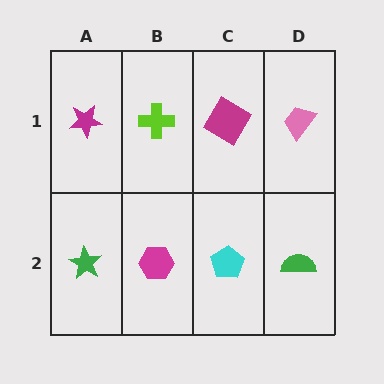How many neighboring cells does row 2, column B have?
3.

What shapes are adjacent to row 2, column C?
A magenta diamond (row 1, column C), a magenta hexagon (row 2, column B), a green semicircle (row 2, column D).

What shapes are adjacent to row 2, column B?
A lime cross (row 1, column B), a green star (row 2, column A), a cyan pentagon (row 2, column C).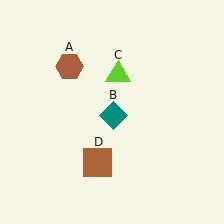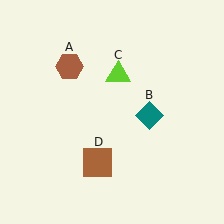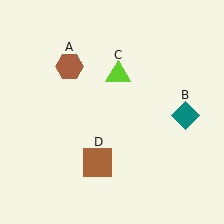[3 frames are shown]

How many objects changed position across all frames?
1 object changed position: teal diamond (object B).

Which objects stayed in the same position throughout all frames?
Brown hexagon (object A) and lime triangle (object C) and brown square (object D) remained stationary.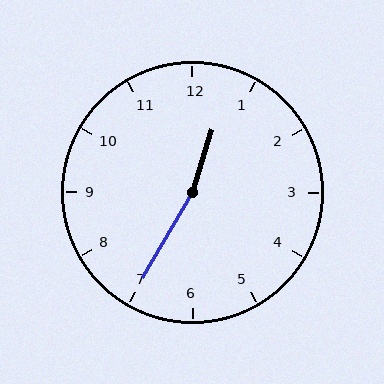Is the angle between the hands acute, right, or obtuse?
It is obtuse.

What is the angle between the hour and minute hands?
Approximately 168 degrees.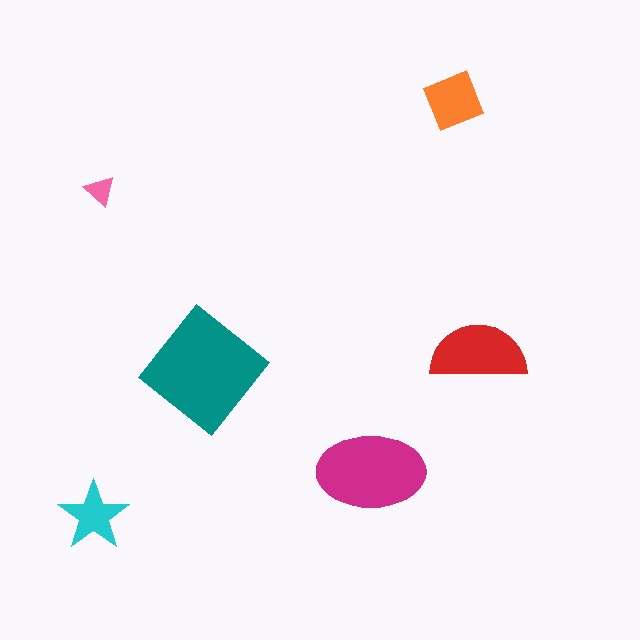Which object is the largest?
The teal diamond.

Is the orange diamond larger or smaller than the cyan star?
Larger.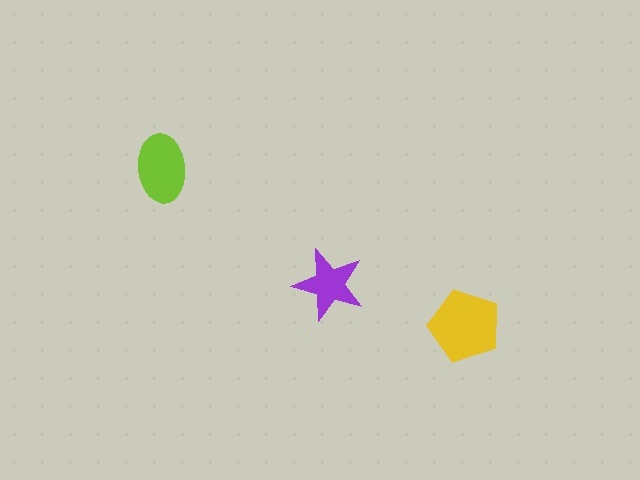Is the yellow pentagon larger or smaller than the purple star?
Larger.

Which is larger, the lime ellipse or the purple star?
The lime ellipse.